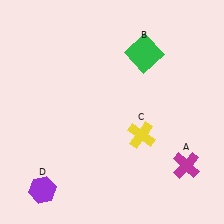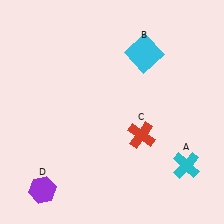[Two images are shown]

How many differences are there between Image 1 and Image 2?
There are 3 differences between the two images.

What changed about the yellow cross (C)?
In Image 1, C is yellow. In Image 2, it changed to red.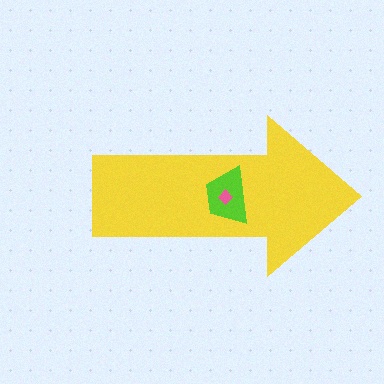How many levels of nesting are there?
3.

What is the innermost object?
The pink diamond.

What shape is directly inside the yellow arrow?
The lime trapezoid.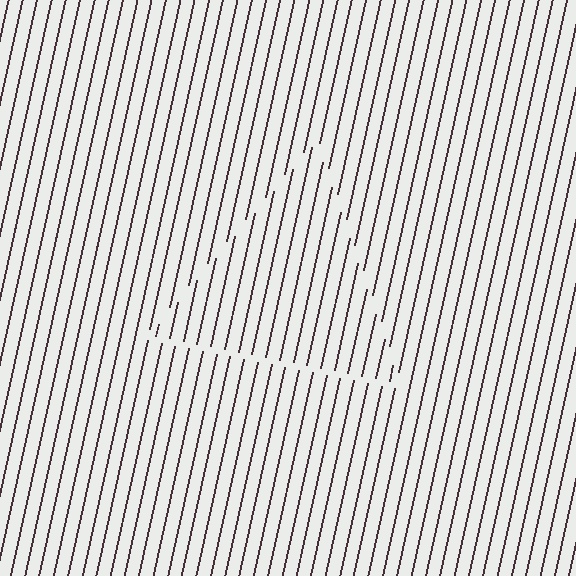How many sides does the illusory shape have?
3 sides — the line-ends trace a triangle.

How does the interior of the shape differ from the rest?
The interior of the shape contains the same grating, shifted by half a period — the contour is defined by the phase discontinuity where line-ends from the inner and outer gratings abut.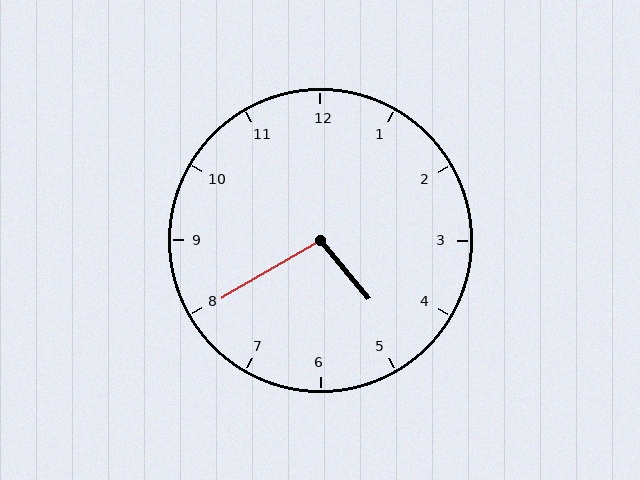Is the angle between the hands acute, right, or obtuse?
It is obtuse.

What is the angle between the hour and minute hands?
Approximately 100 degrees.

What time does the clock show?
4:40.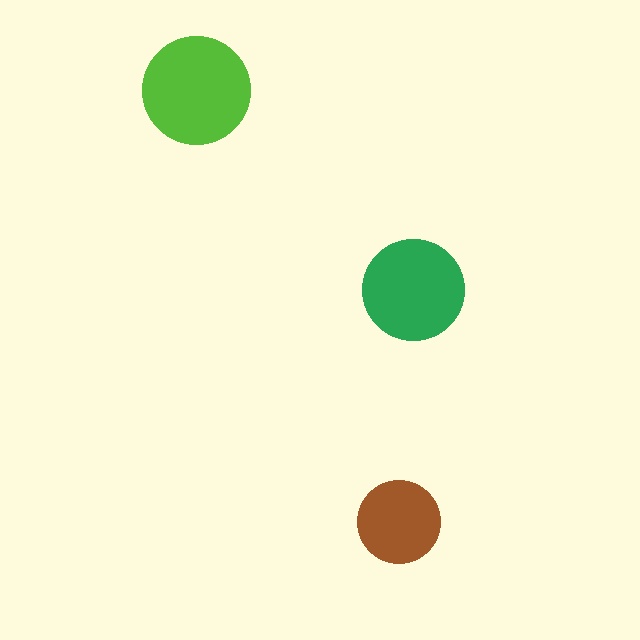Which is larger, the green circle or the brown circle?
The green one.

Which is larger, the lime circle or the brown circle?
The lime one.